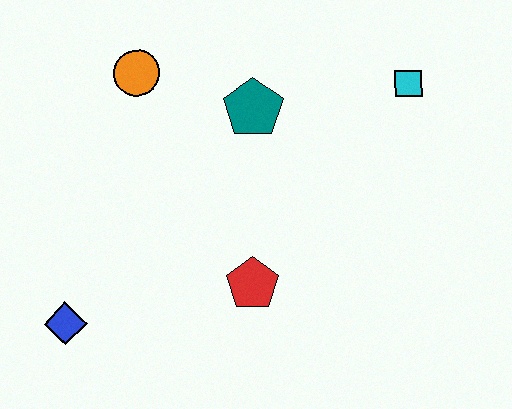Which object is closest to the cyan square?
The teal pentagon is closest to the cyan square.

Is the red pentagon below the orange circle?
Yes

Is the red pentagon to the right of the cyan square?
No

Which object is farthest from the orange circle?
The cyan square is farthest from the orange circle.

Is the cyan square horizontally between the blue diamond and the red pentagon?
No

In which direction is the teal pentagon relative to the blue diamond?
The teal pentagon is above the blue diamond.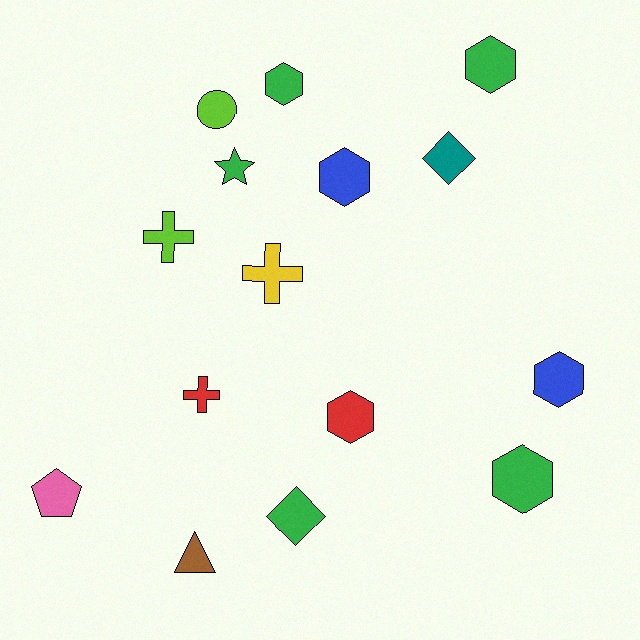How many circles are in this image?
There is 1 circle.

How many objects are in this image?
There are 15 objects.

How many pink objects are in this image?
There is 1 pink object.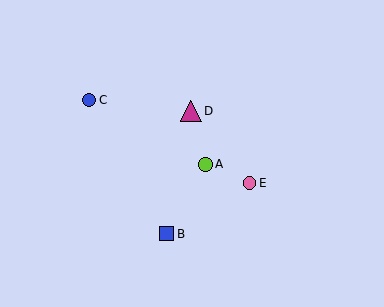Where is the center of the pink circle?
The center of the pink circle is at (250, 183).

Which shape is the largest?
The magenta triangle (labeled D) is the largest.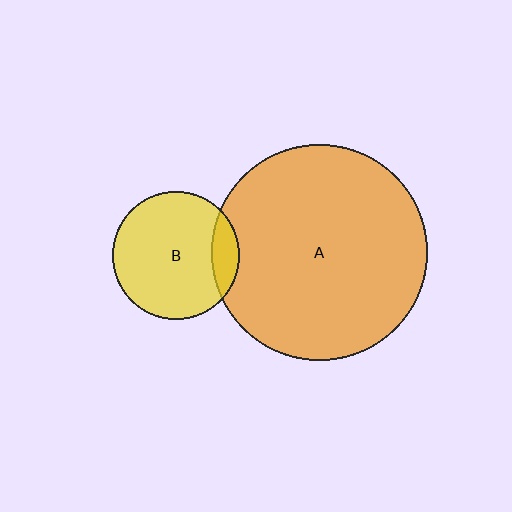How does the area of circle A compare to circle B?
Approximately 2.9 times.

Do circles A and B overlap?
Yes.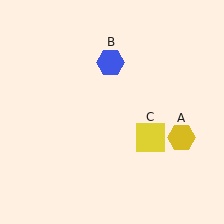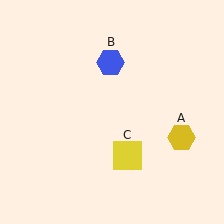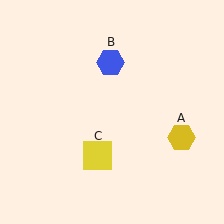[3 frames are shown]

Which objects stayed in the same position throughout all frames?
Yellow hexagon (object A) and blue hexagon (object B) remained stationary.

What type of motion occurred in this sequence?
The yellow square (object C) rotated clockwise around the center of the scene.